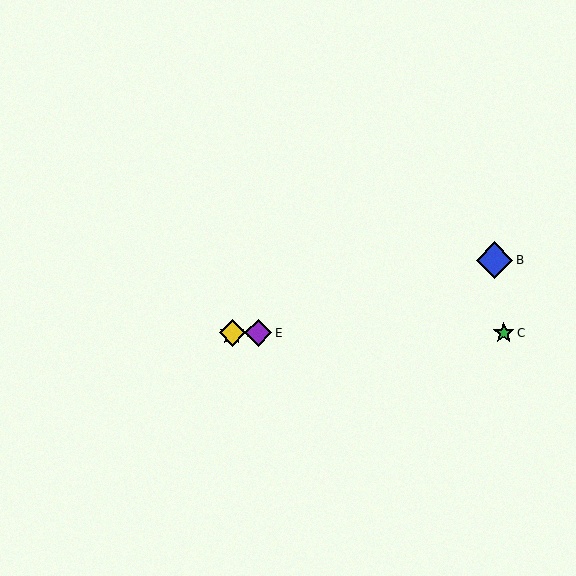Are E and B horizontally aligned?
No, E is at y≈333 and B is at y≈260.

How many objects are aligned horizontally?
4 objects (A, C, D, E) are aligned horizontally.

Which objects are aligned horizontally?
Objects A, C, D, E are aligned horizontally.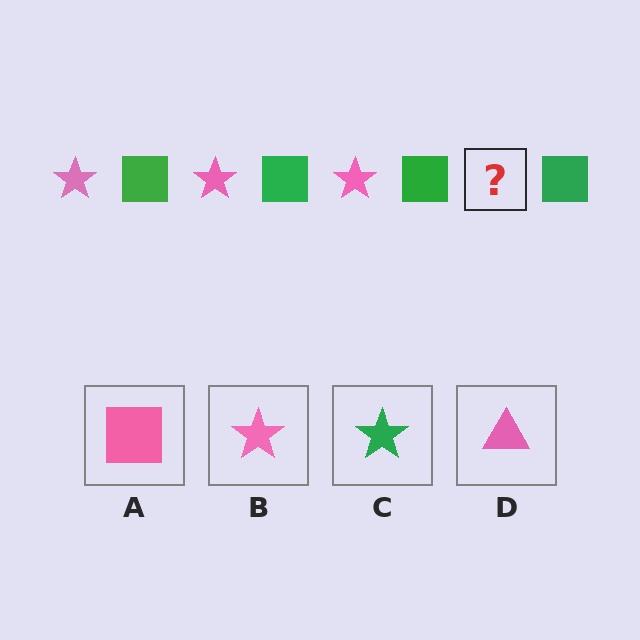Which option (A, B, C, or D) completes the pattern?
B.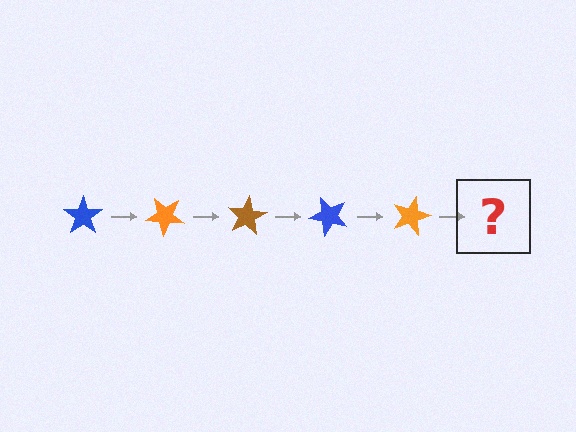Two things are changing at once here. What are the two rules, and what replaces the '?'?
The two rules are that it rotates 40 degrees each step and the color cycles through blue, orange, and brown. The '?' should be a brown star, rotated 200 degrees from the start.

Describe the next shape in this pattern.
It should be a brown star, rotated 200 degrees from the start.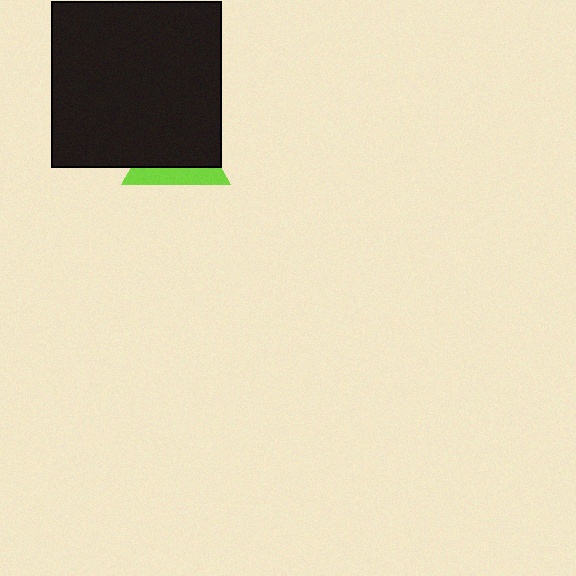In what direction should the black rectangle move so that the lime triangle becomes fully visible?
The black rectangle should move up. That is the shortest direction to clear the overlap and leave the lime triangle fully visible.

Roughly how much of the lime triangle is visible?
A small part of it is visible (roughly 34%).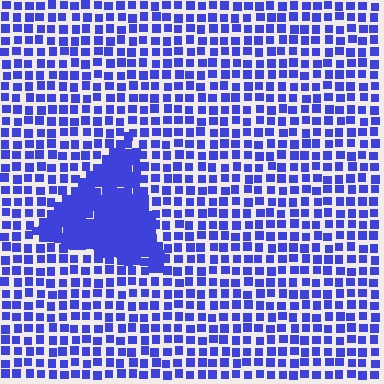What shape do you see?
I see a triangle.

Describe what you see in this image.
The image contains small blue elements arranged at two different densities. A triangle-shaped region is visible where the elements are more densely packed than the surrounding area.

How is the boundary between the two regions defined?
The boundary is defined by a change in element density (approximately 2.2x ratio). All elements are the same color, size, and shape.